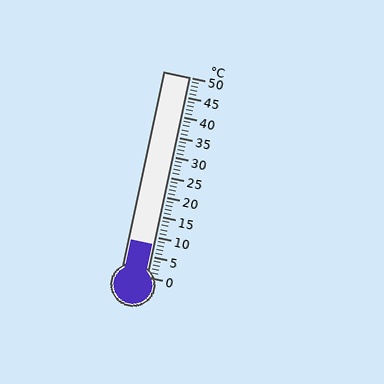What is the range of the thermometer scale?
The thermometer scale ranges from 0°C to 50°C.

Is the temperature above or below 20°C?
The temperature is below 20°C.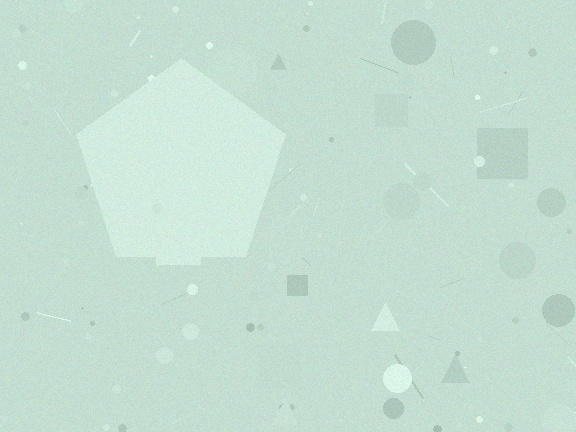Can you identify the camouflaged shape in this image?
The camouflaged shape is a pentagon.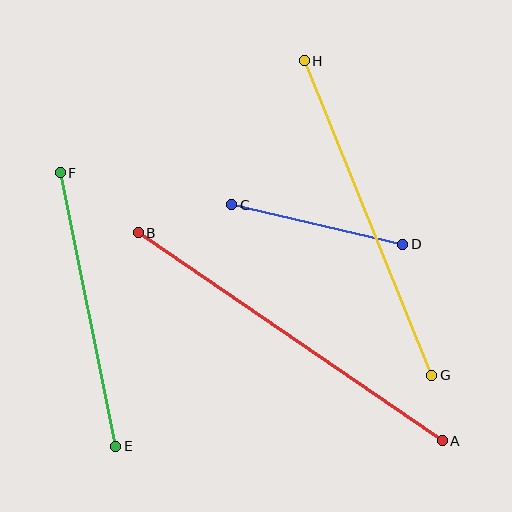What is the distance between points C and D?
The distance is approximately 176 pixels.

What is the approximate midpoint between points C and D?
The midpoint is at approximately (317, 224) pixels.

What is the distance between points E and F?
The distance is approximately 279 pixels.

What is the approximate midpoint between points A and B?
The midpoint is at approximately (290, 337) pixels.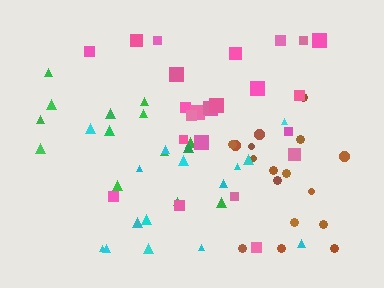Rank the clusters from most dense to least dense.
brown, pink, cyan, green.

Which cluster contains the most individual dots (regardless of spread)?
Pink (24).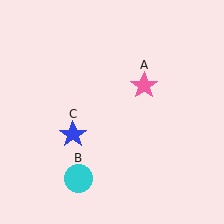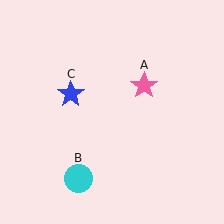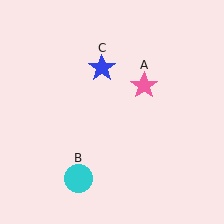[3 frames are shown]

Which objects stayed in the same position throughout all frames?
Pink star (object A) and cyan circle (object B) remained stationary.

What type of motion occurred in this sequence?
The blue star (object C) rotated clockwise around the center of the scene.